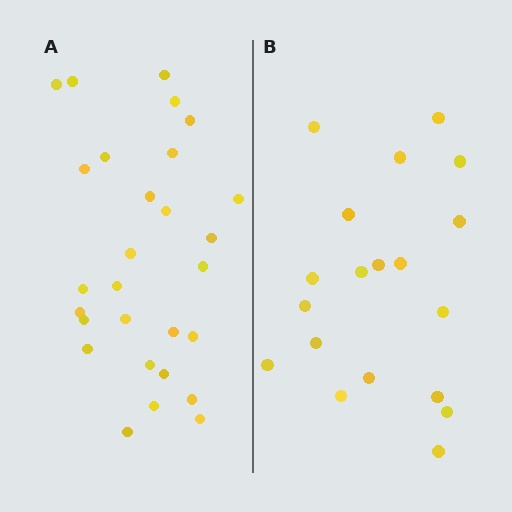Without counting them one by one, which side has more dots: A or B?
Region A (the left region) has more dots.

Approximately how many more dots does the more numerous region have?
Region A has roughly 8 or so more dots than region B.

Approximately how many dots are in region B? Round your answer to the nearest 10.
About 20 dots. (The exact count is 19, which rounds to 20.)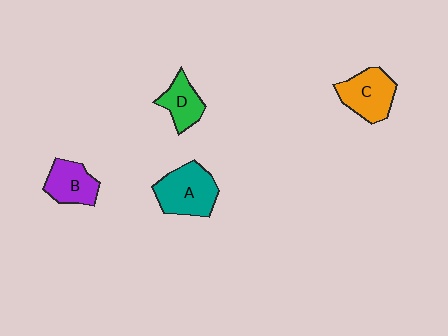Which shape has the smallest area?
Shape D (green).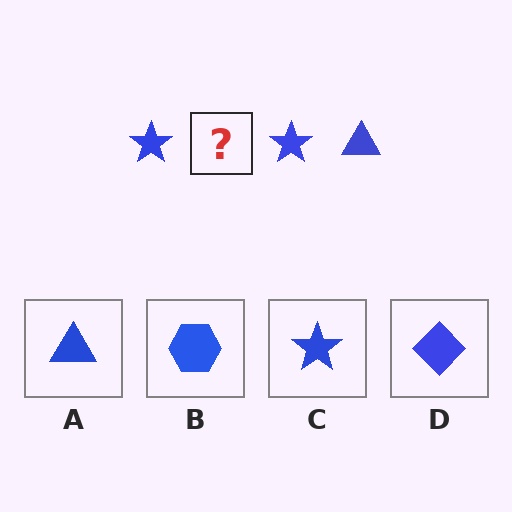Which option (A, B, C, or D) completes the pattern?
A.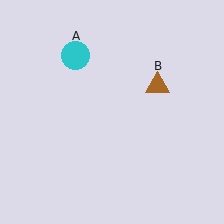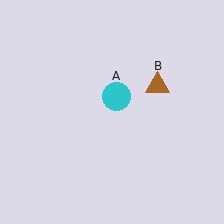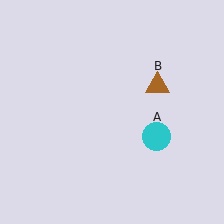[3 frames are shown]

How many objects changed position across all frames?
1 object changed position: cyan circle (object A).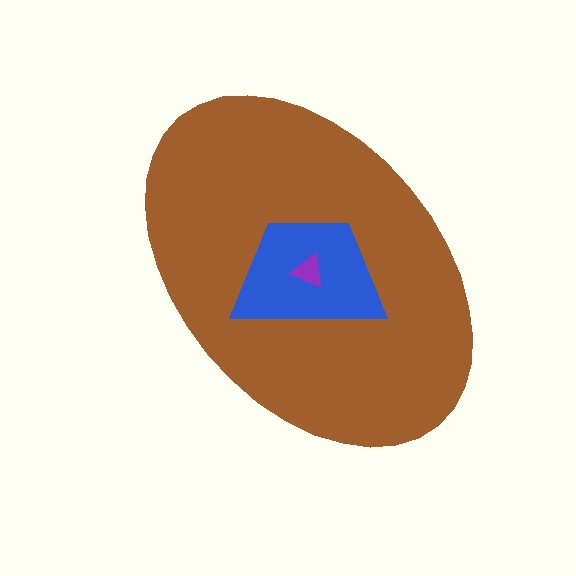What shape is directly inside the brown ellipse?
The blue trapezoid.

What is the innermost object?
The purple triangle.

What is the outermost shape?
The brown ellipse.